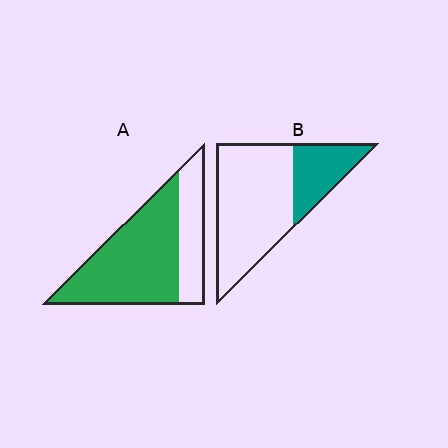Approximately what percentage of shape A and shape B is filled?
A is approximately 70% and B is approximately 30%.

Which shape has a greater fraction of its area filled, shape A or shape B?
Shape A.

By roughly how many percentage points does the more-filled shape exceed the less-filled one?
By roughly 45 percentage points (A over B).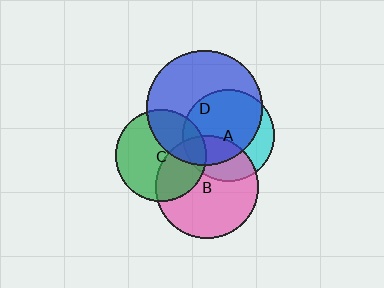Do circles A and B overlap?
Yes.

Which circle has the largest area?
Circle D (blue).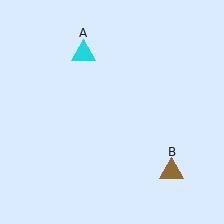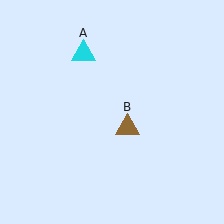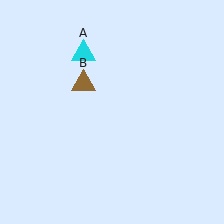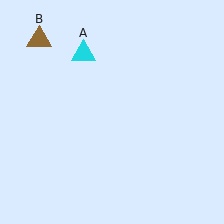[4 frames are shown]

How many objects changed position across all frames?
1 object changed position: brown triangle (object B).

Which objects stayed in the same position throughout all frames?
Cyan triangle (object A) remained stationary.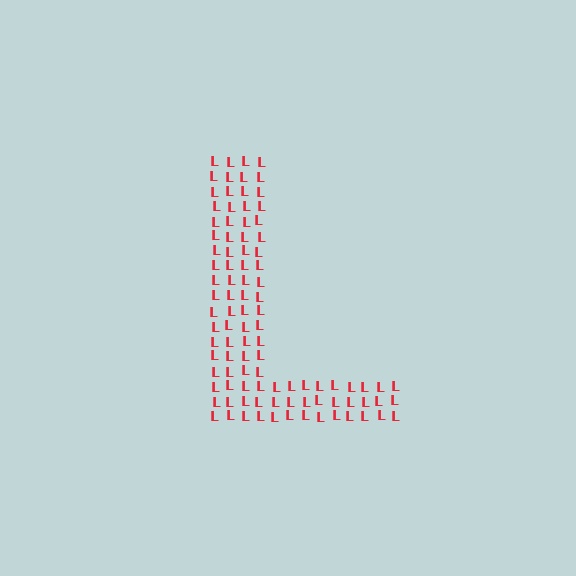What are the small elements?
The small elements are letter L's.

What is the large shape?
The large shape is the letter L.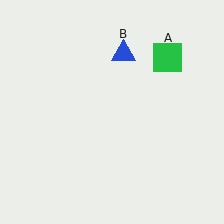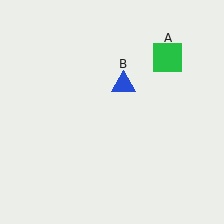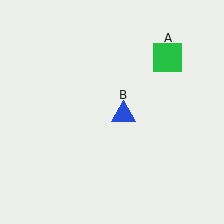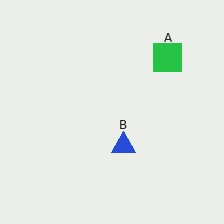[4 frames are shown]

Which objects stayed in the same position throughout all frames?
Green square (object A) remained stationary.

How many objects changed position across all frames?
1 object changed position: blue triangle (object B).